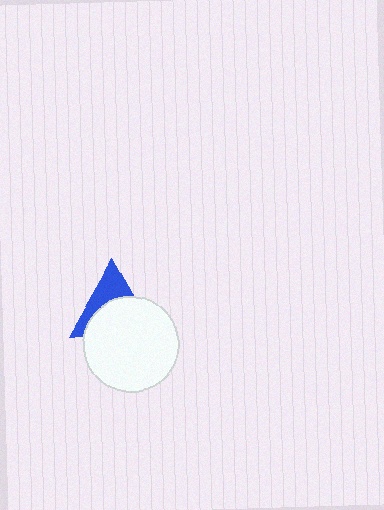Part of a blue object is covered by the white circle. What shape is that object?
It is a triangle.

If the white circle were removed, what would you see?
You would see the complete blue triangle.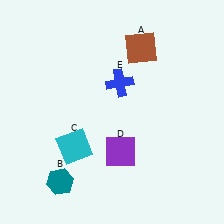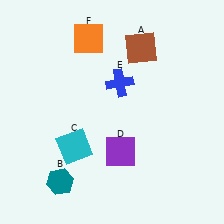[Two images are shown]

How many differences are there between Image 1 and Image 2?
There is 1 difference between the two images.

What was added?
An orange square (F) was added in Image 2.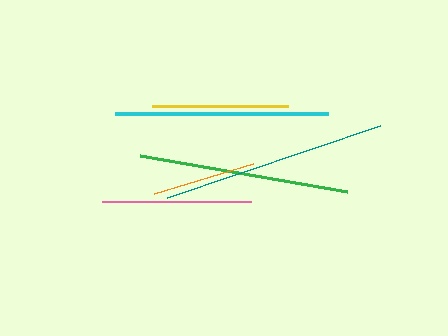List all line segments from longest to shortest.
From longest to shortest: teal, cyan, green, pink, yellow, orange.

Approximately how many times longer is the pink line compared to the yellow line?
The pink line is approximately 1.1 times the length of the yellow line.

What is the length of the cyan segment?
The cyan segment is approximately 212 pixels long.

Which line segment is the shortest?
The orange line is the shortest at approximately 102 pixels.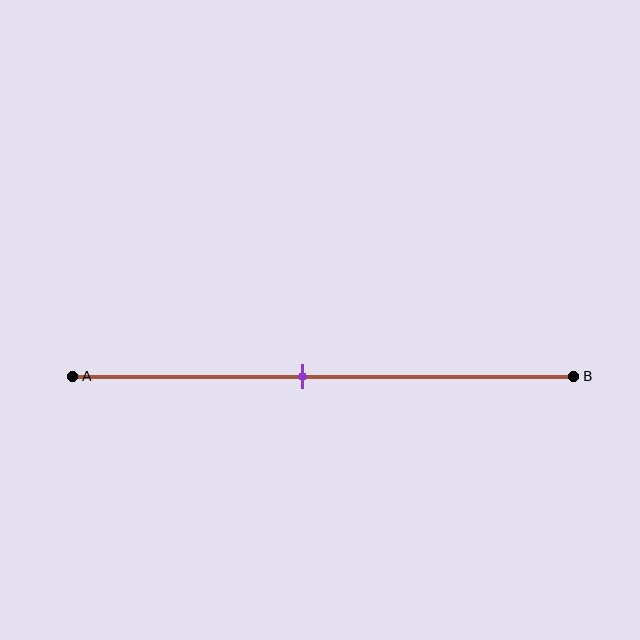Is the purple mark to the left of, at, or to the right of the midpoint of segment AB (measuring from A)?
The purple mark is to the left of the midpoint of segment AB.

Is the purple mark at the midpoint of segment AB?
No, the mark is at about 45% from A, not at the 50% midpoint.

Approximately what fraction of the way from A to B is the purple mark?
The purple mark is approximately 45% of the way from A to B.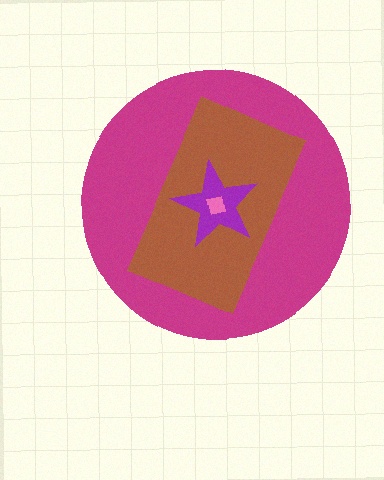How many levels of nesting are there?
4.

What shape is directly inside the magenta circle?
The brown rectangle.